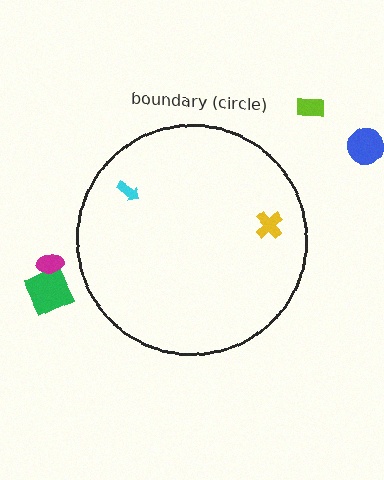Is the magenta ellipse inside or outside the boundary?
Outside.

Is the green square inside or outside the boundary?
Outside.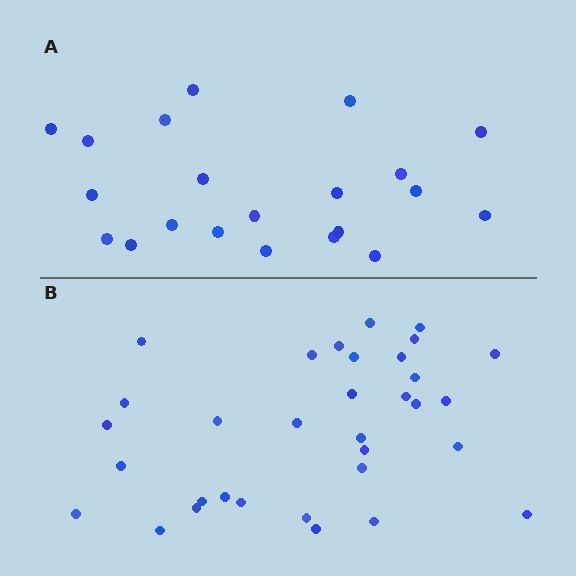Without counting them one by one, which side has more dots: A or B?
Region B (the bottom region) has more dots.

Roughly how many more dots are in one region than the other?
Region B has roughly 12 or so more dots than region A.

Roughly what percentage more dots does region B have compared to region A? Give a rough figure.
About 55% more.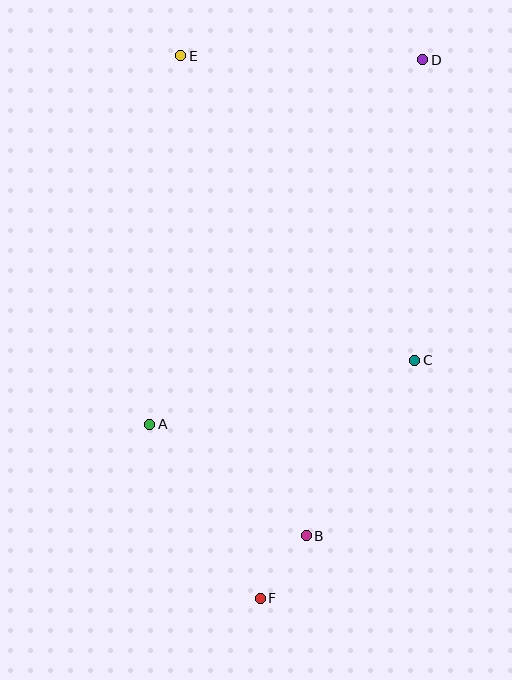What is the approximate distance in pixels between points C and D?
The distance between C and D is approximately 301 pixels.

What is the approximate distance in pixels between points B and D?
The distance between B and D is approximately 490 pixels.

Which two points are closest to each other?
Points B and F are closest to each other.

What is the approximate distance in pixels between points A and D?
The distance between A and D is approximately 456 pixels.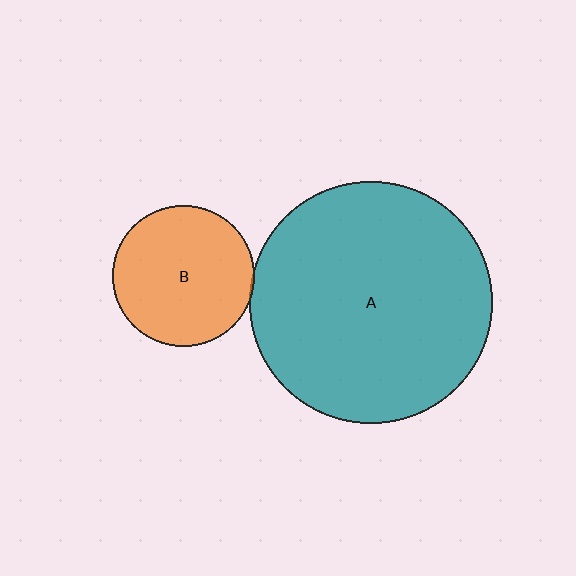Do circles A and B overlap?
Yes.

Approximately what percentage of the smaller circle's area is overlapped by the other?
Approximately 5%.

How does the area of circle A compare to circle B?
Approximately 2.9 times.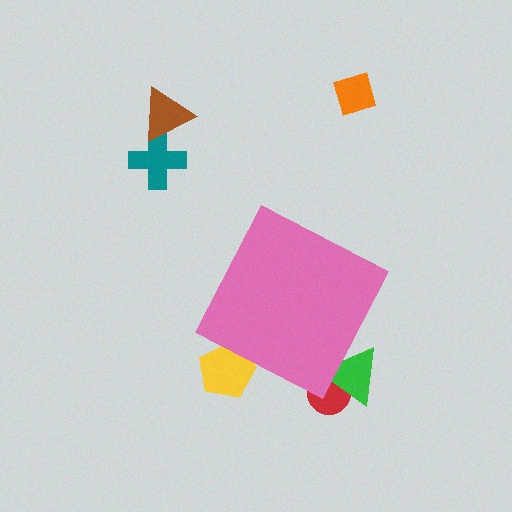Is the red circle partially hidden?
Yes, the red circle is partially hidden behind the pink diamond.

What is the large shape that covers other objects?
A pink diamond.